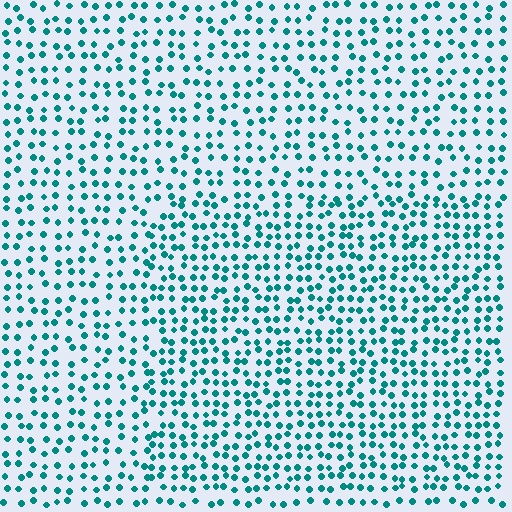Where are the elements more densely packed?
The elements are more densely packed inside the rectangle boundary.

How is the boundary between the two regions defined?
The boundary is defined by a change in element density (approximately 1.5x ratio). All elements are the same color, size, and shape.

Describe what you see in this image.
The image contains small teal elements arranged at two different densities. A rectangle-shaped region is visible where the elements are more densely packed than the surrounding area.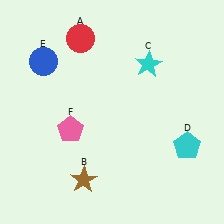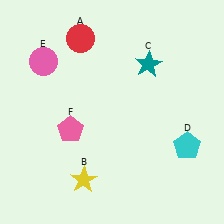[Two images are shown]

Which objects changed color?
B changed from brown to yellow. C changed from cyan to teal. E changed from blue to pink.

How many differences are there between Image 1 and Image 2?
There are 3 differences between the two images.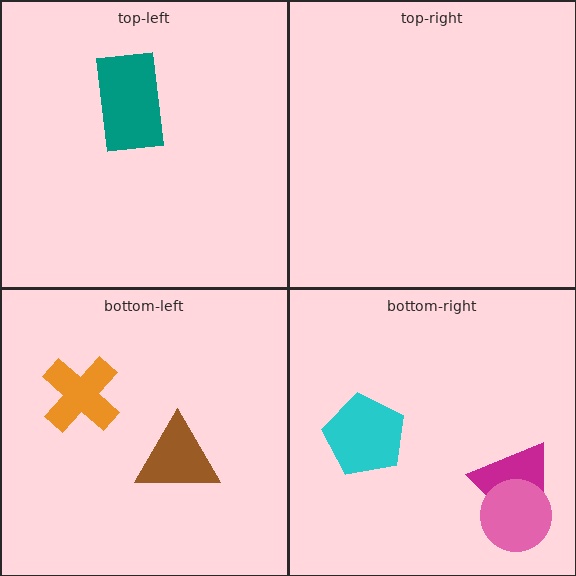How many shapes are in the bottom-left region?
2.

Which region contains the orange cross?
The bottom-left region.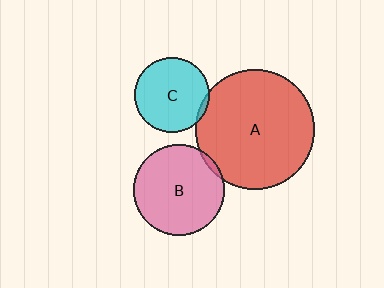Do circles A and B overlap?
Yes.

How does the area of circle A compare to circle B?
Approximately 1.7 times.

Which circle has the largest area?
Circle A (red).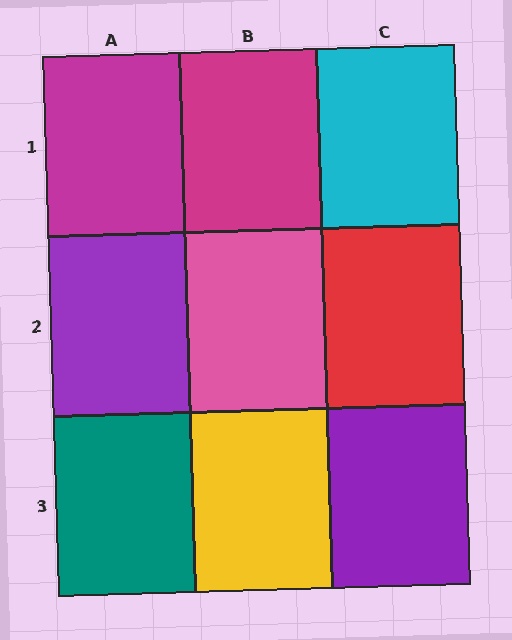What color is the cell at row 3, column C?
Purple.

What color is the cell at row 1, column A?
Magenta.